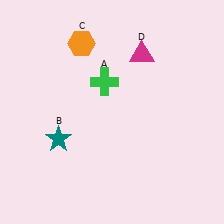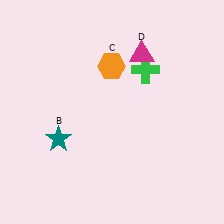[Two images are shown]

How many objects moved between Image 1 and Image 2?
2 objects moved between the two images.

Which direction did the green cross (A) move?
The green cross (A) moved right.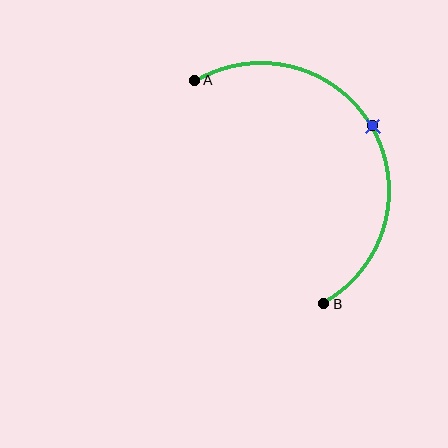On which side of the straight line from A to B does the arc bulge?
The arc bulges to the right of the straight line connecting A and B.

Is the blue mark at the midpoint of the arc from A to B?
Yes. The blue mark lies on the arc at equal arc-length from both A and B — it is the arc midpoint.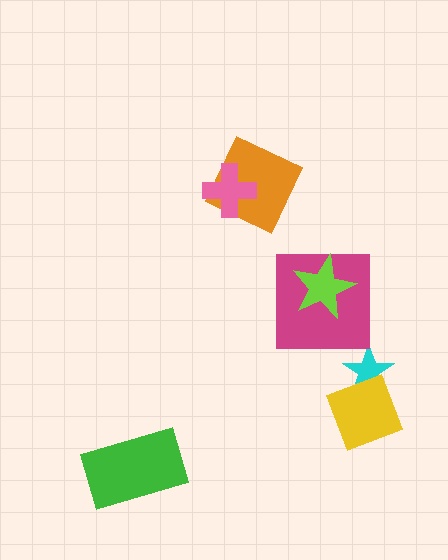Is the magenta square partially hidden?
Yes, it is partially covered by another shape.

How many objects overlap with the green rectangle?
0 objects overlap with the green rectangle.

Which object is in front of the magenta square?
The lime star is in front of the magenta square.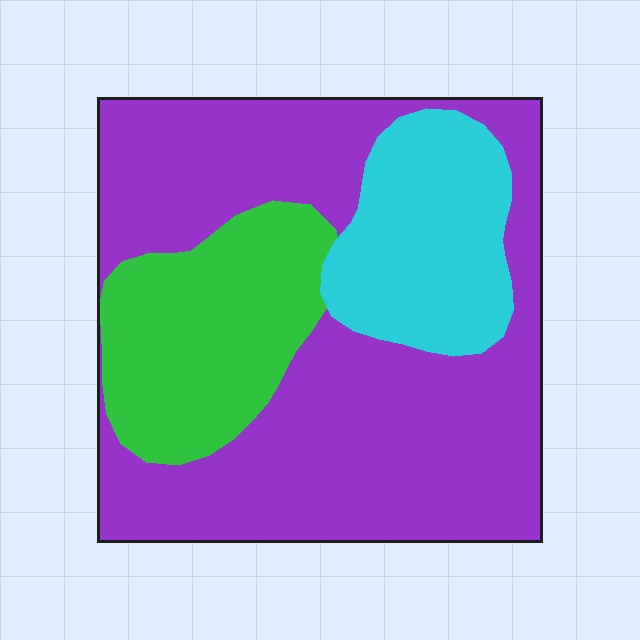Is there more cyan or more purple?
Purple.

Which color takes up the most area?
Purple, at roughly 60%.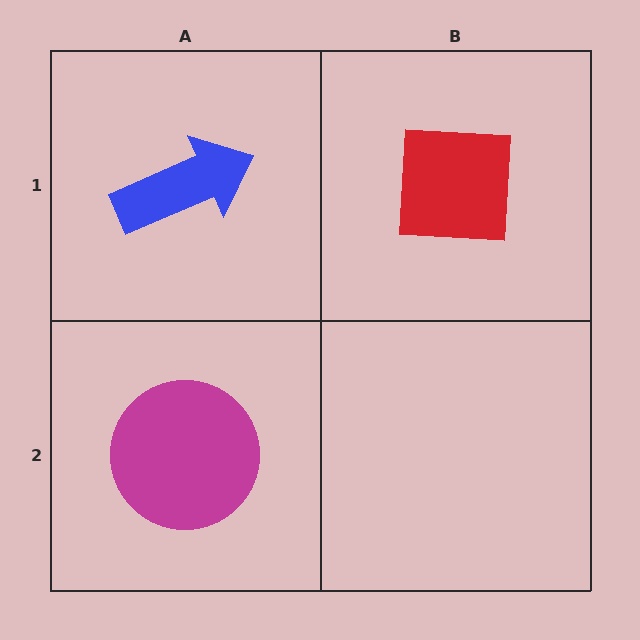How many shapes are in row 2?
1 shape.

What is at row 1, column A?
A blue arrow.